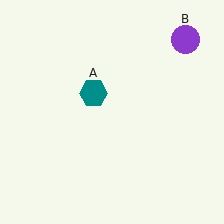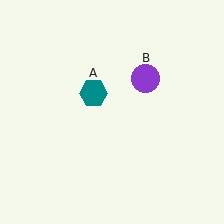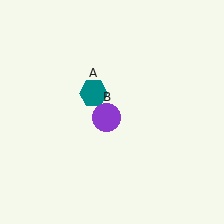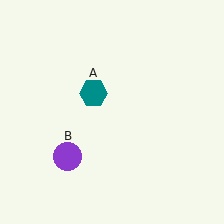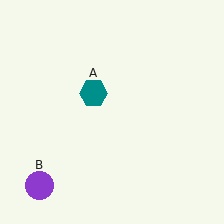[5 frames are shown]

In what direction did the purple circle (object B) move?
The purple circle (object B) moved down and to the left.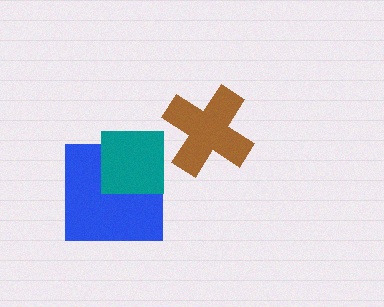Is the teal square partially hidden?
No, no other shape covers it.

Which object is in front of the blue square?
The teal square is in front of the blue square.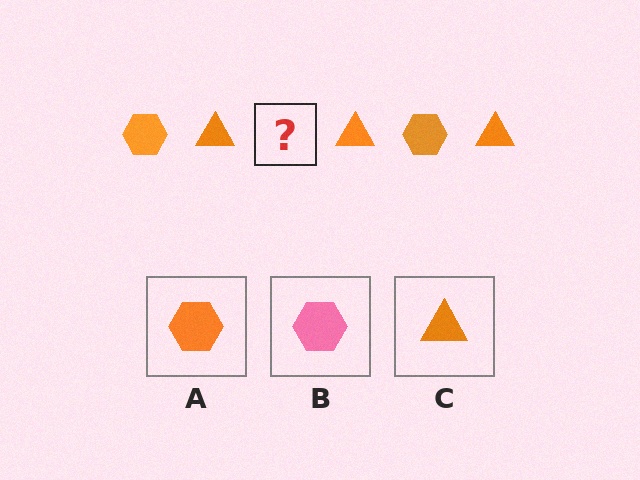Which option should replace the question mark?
Option A.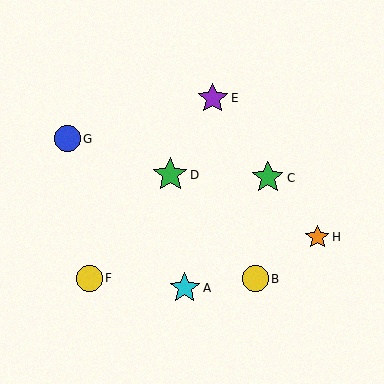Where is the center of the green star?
The center of the green star is at (268, 178).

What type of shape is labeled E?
Shape E is a purple star.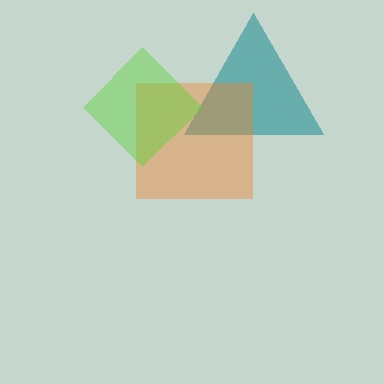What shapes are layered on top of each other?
The layered shapes are: a teal triangle, an orange square, a lime diamond.